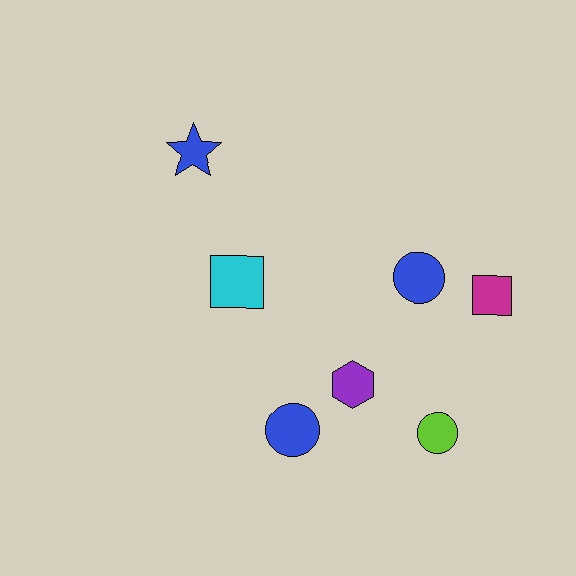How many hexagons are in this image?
There is 1 hexagon.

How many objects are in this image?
There are 7 objects.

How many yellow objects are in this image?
There are no yellow objects.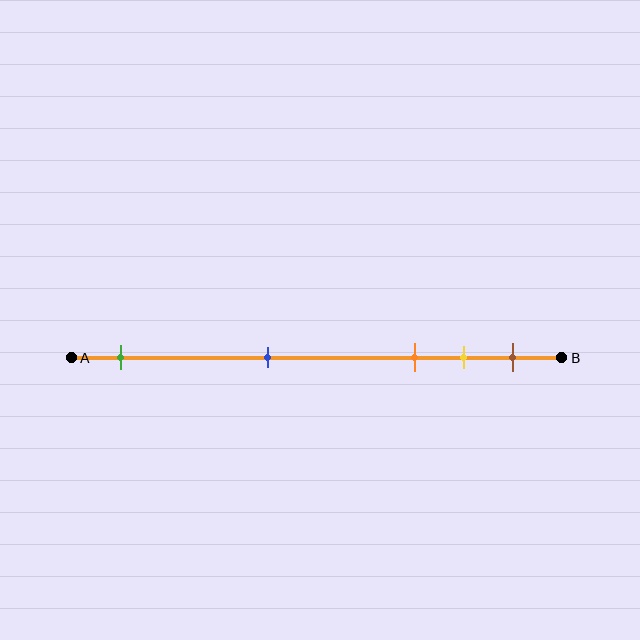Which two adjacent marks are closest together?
The yellow and brown marks are the closest adjacent pair.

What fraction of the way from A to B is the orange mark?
The orange mark is approximately 70% (0.7) of the way from A to B.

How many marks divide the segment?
There are 5 marks dividing the segment.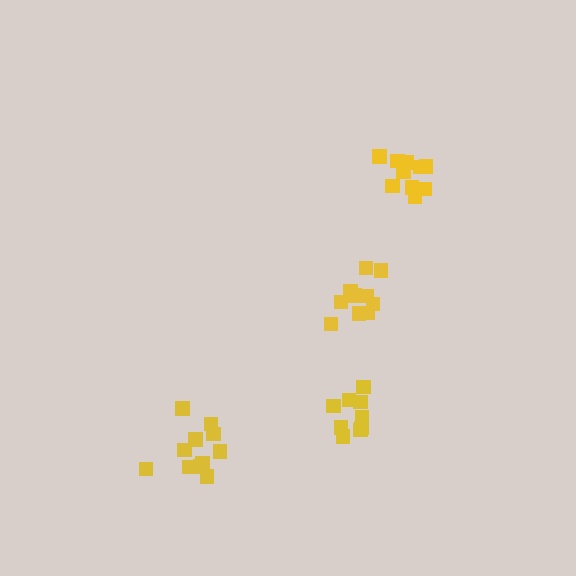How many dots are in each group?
Group 1: 9 dots, Group 2: 10 dots, Group 3: 11 dots, Group 4: 11 dots (41 total).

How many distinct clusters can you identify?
There are 4 distinct clusters.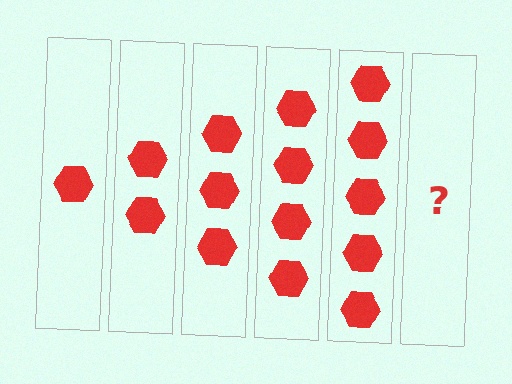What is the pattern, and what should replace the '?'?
The pattern is that each step adds one more hexagon. The '?' should be 6 hexagons.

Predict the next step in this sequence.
The next step is 6 hexagons.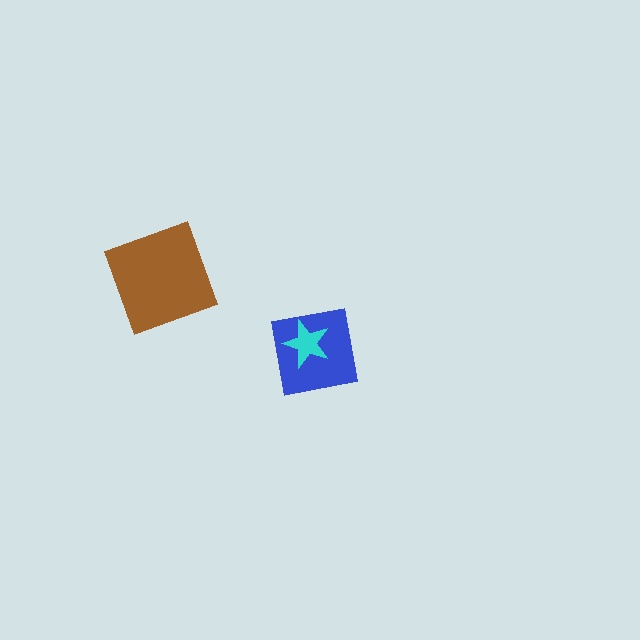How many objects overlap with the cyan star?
1 object overlaps with the cyan star.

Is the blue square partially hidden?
Yes, it is partially covered by another shape.